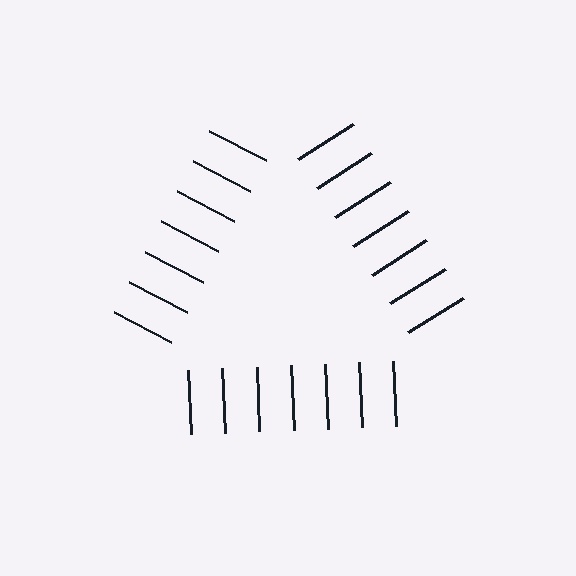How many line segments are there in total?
21 — 7 along each of the 3 edges.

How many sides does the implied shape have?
3 sides — the line-ends trace a triangle.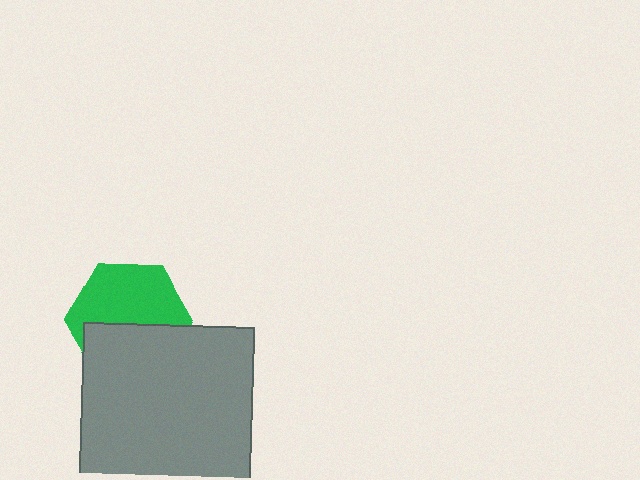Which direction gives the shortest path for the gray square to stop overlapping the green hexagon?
Moving down gives the shortest separation.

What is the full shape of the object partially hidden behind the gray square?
The partially hidden object is a green hexagon.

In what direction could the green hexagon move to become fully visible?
The green hexagon could move up. That would shift it out from behind the gray square entirely.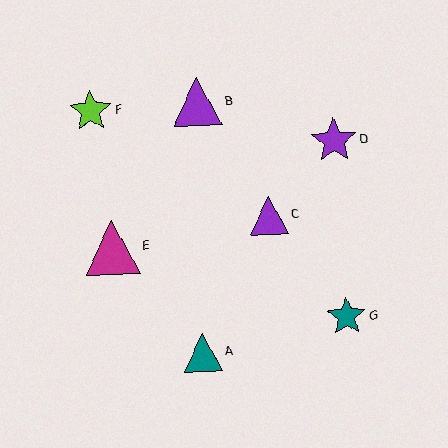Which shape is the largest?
The magenta triangle (labeled E) is the largest.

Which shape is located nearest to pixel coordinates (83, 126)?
The lime star (labeled F) at (91, 111) is nearest to that location.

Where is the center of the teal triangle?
The center of the teal triangle is at (203, 352).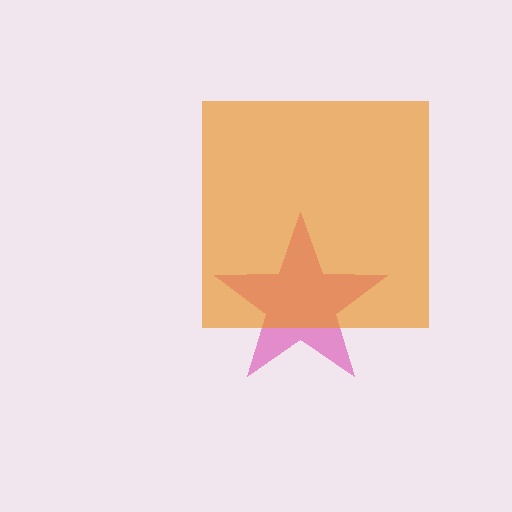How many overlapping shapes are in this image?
There are 2 overlapping shapes in the image.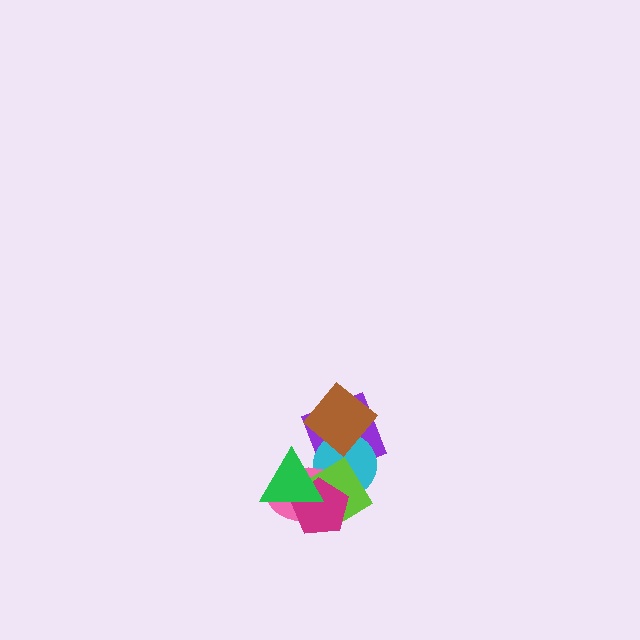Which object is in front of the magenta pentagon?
The green triangle is in front of the magenta pentagon.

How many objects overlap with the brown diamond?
2 objects overlap with the brown diamond.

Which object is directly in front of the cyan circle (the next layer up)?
The pink ellipse is directly in front of the cyan circle.